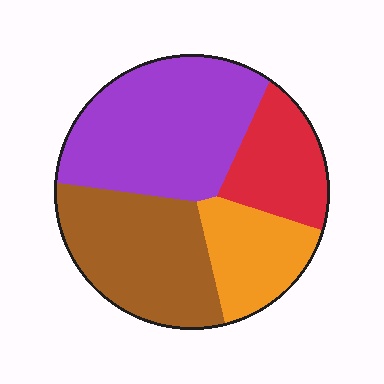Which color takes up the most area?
Purple, at roughly 35%.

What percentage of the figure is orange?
Orange covers around 15% of the figure.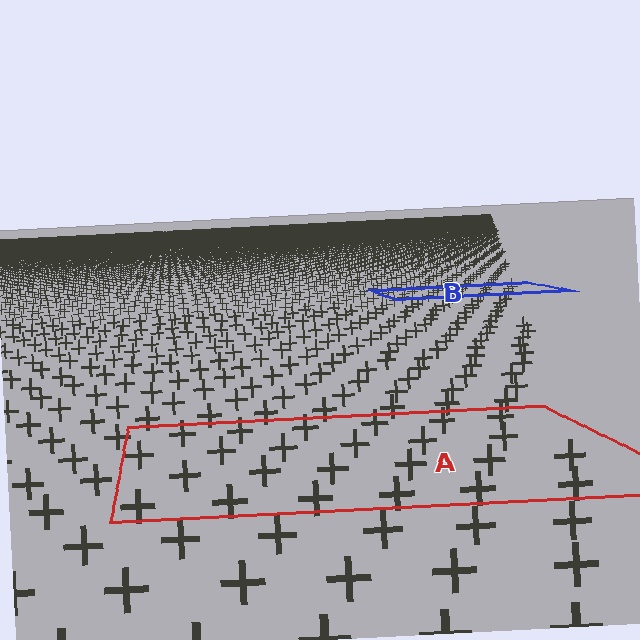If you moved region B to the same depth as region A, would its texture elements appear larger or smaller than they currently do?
They would appear larger. At a closer depth, the same texture elements are projected at a bigger on-screen size.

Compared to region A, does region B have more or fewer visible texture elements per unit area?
Region B has more texture elements per unit area — they are packed more densely because it is farther away.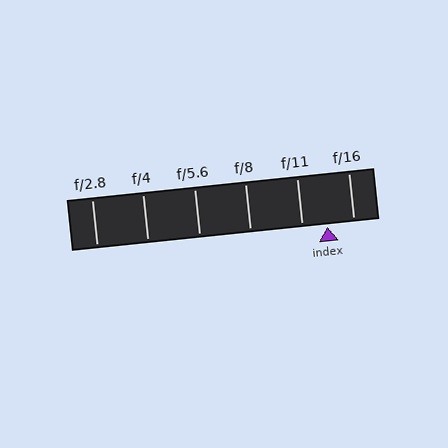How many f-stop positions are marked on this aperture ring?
There are 6 f-stop positions marked.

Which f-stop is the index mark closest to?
The index mark is closest to f/11.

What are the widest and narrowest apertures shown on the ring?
The widest aperture shown is f/2.8 and the narrowest is f/16.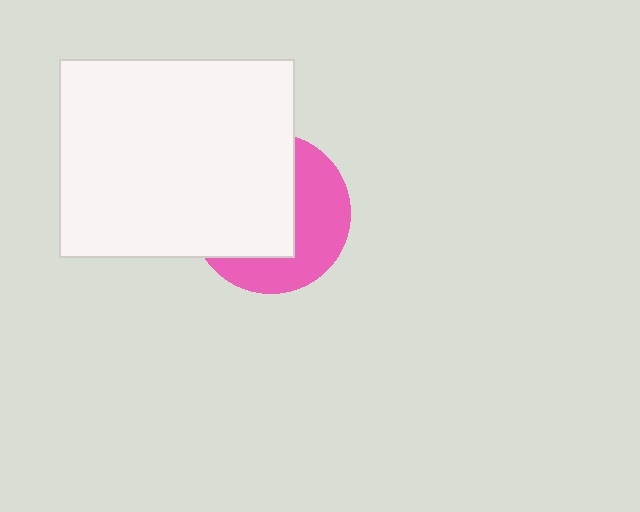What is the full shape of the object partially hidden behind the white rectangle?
The partially hidden object is a pink circle.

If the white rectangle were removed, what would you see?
You would see the complete pink circle.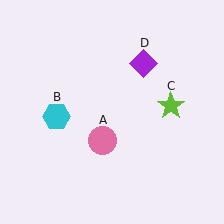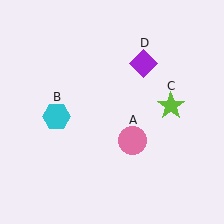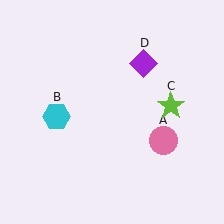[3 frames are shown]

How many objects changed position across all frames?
1 object changed position: pink circle (object A).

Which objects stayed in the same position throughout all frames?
Cyan hexagon (object B) and lime star (object C) and purple diamond (object D) remained stationary.